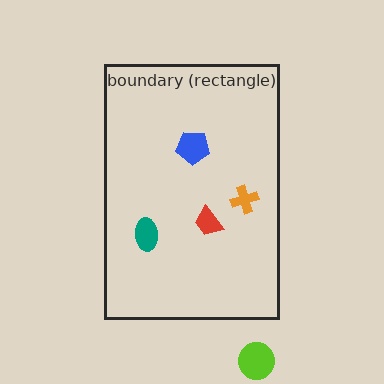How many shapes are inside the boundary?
4 inside, 1 outside.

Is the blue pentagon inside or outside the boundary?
Inside.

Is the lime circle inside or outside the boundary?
Outside.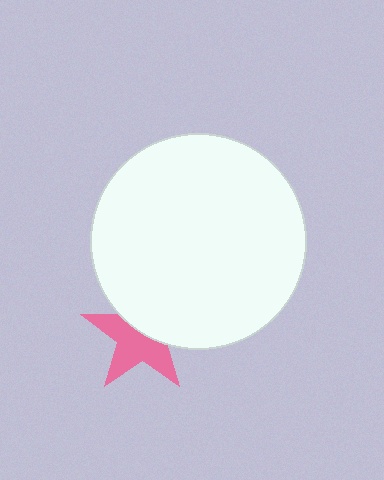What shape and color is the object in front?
The object in front is a white circle.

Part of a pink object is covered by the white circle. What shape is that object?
It is a star.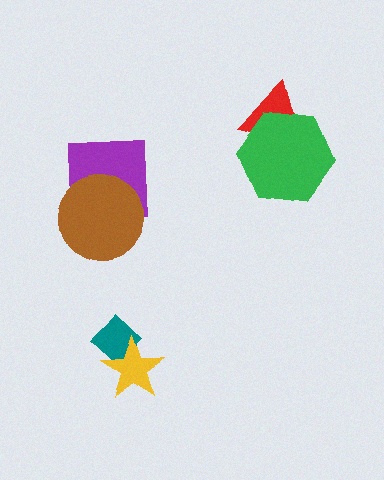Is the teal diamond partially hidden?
Yes, it is partially covered by another shape.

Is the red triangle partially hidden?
Yes, it is partially covered by another shape.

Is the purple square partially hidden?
Yes, it is partially covered by another shape.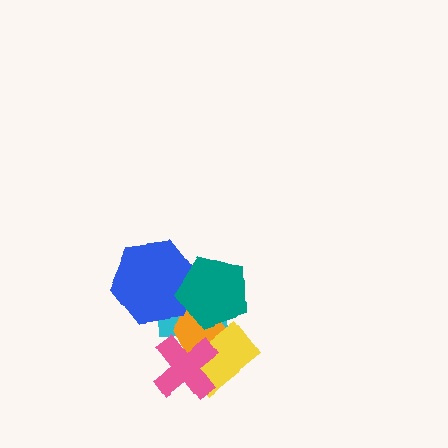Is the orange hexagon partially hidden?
Yes, it is partially covered by another shape.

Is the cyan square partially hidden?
Yes, it is partially covered by another shape.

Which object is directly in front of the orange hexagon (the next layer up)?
The yellow rectangle is directly in front of the orange hexagon.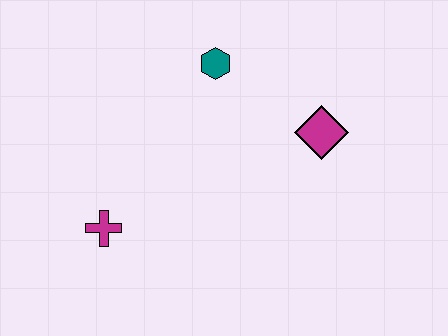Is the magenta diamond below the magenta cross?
No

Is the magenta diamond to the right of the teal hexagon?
Yes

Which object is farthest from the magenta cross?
The magenta diamond is farthest from the magenta cross.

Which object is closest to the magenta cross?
The teal hexagon is closest to the magenta cross.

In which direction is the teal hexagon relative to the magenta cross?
The teal hexagon is above the magenta cross.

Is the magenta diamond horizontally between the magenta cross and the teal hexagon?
No